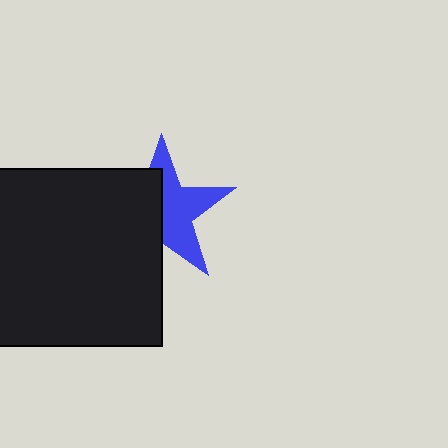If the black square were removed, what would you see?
You would see the complete blue star.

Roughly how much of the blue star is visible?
About half of it is visible (roughly 51%).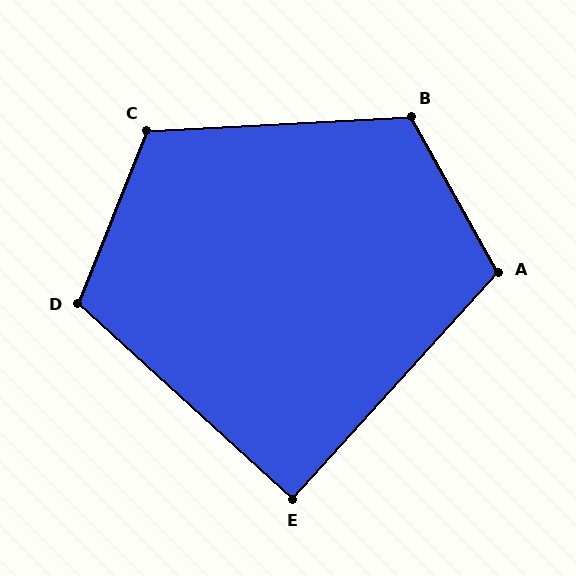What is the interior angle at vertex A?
Approximately 108 degrees (obtuse).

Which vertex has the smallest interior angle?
E, at approximately 90 degrees.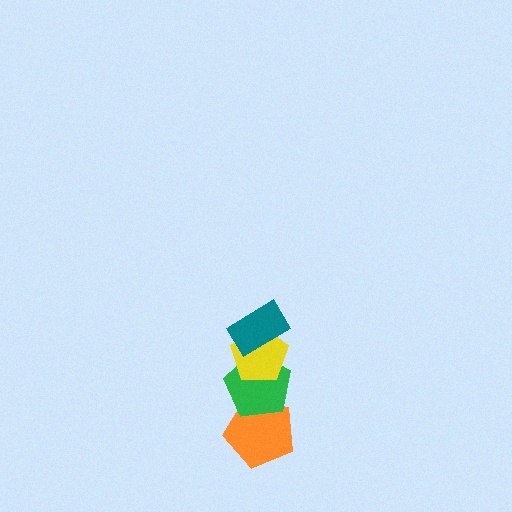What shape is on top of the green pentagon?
The yellow pentagon is on top of the green pentagon.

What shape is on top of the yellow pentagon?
The teal rectangle is on top of the yellow pentagon.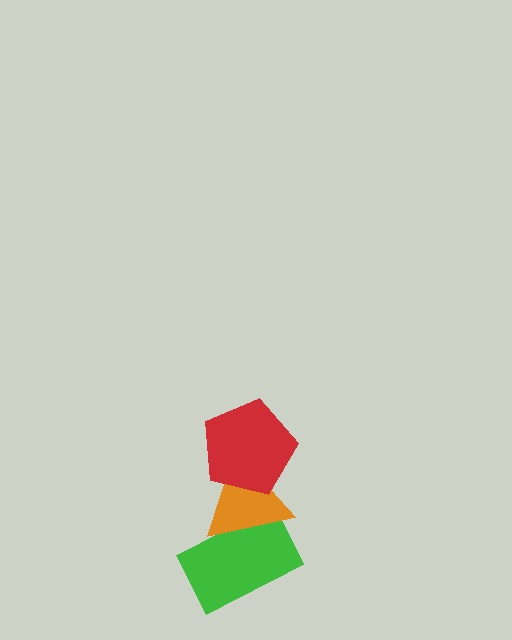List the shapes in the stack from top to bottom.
From top to bottom: the red pentagon, the orange triangle, the green rectangle.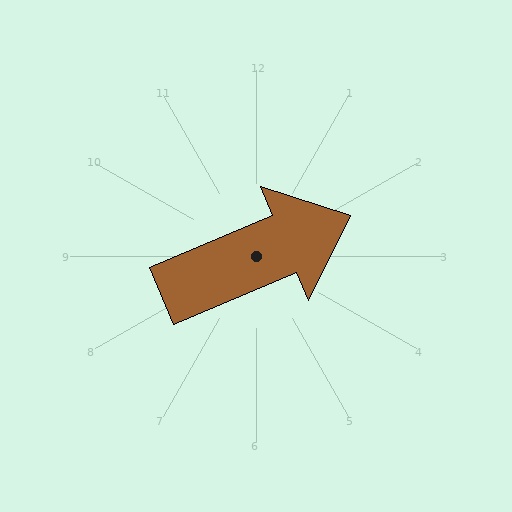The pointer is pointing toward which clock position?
Roughly 2 o'clock.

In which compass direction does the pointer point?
Northeast.